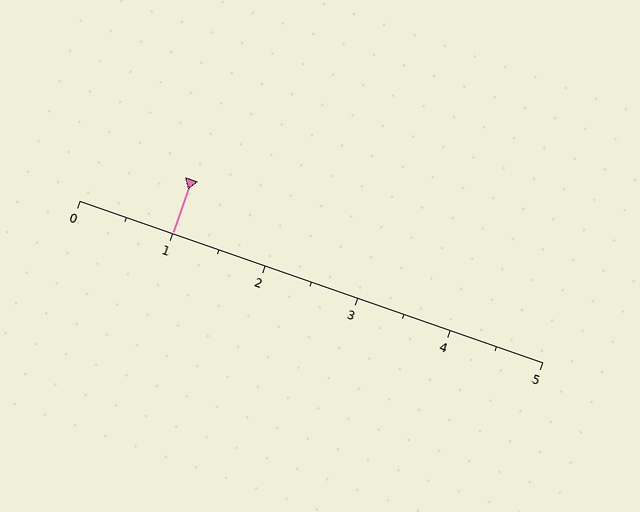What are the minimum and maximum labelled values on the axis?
The axis runs from 0 to 5.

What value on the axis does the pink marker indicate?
The marker indicates approximately 1.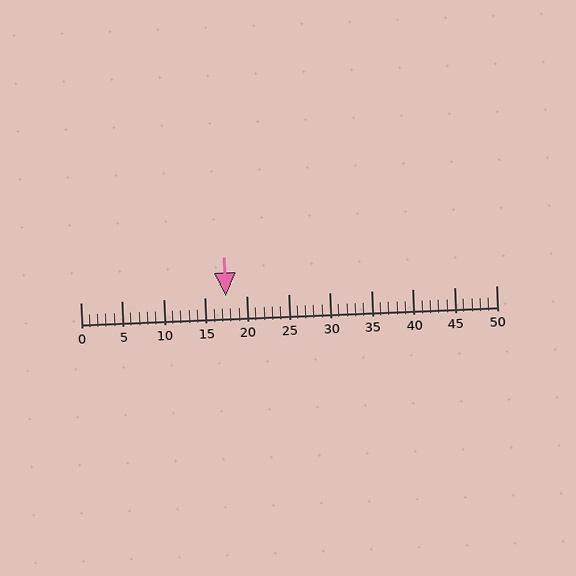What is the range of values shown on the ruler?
The ruler shows values from 0 to 50.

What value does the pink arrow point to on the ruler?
The pink arrow points to approximately 18.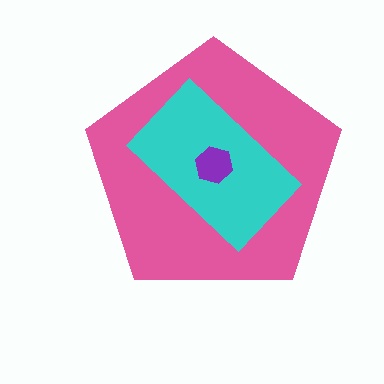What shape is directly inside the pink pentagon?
The cyan rectangle.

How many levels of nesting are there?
3.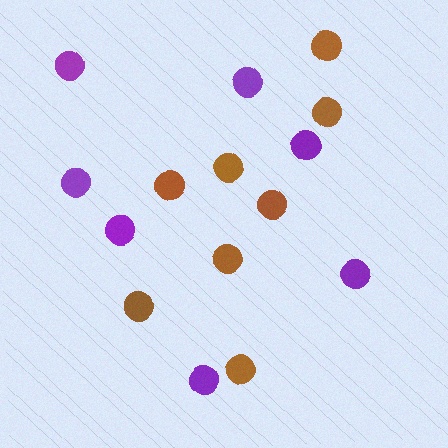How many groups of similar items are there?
There are 2 groups: one group of purple circles (7) and one group of brown circles (8).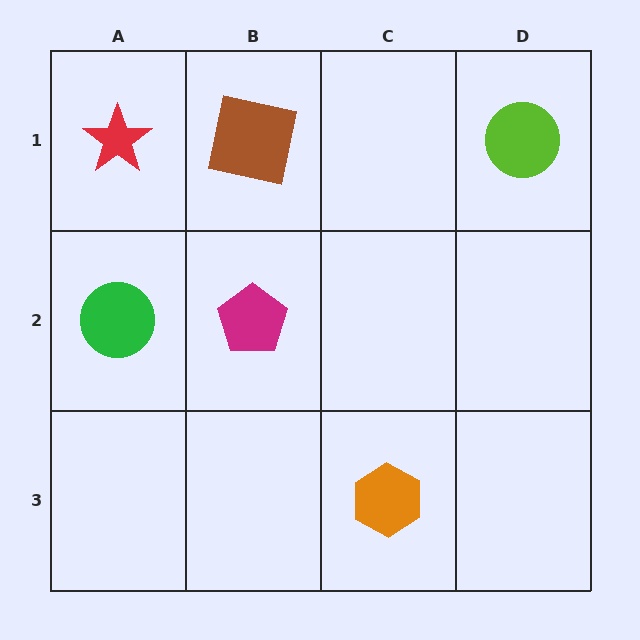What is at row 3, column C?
An orange hexagon.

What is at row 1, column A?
A red star.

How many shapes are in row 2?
2 shapes.